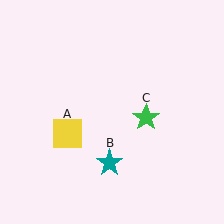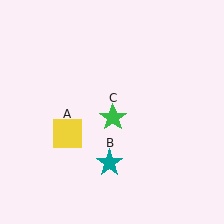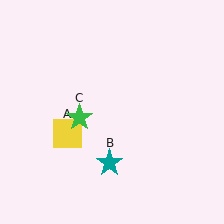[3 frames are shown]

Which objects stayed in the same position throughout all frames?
Yellow square (object A) and teal star (object B) remained stationary.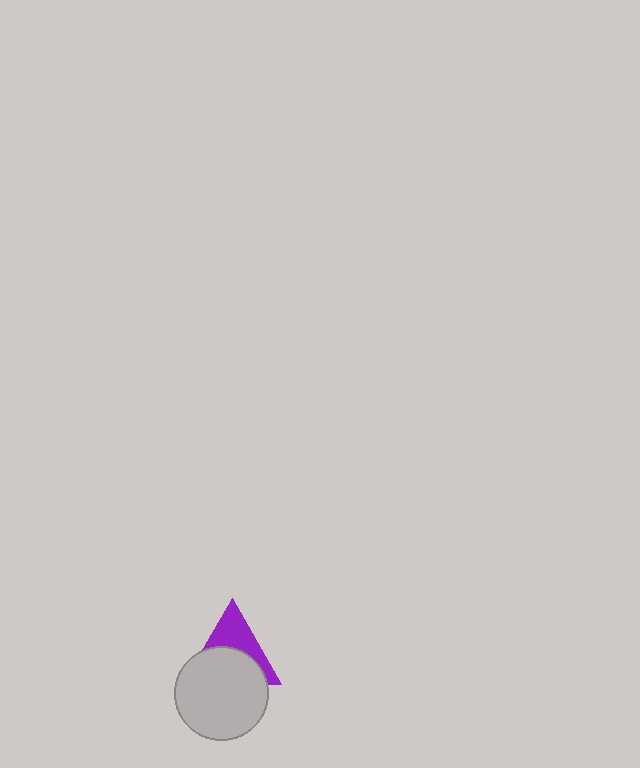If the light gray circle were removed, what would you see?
You would see the complete purple triangle.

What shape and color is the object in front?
The object in front is a light gray circle.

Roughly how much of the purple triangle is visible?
A small part of it is visible (roughly 44%).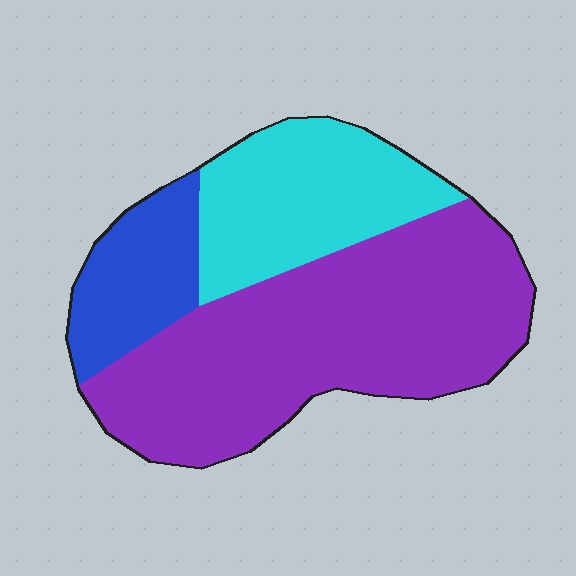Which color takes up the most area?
Purple, at roughly 60%.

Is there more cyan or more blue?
Cyan.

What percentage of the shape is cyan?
Cyan takes up about one quarter (1/4) of the shape.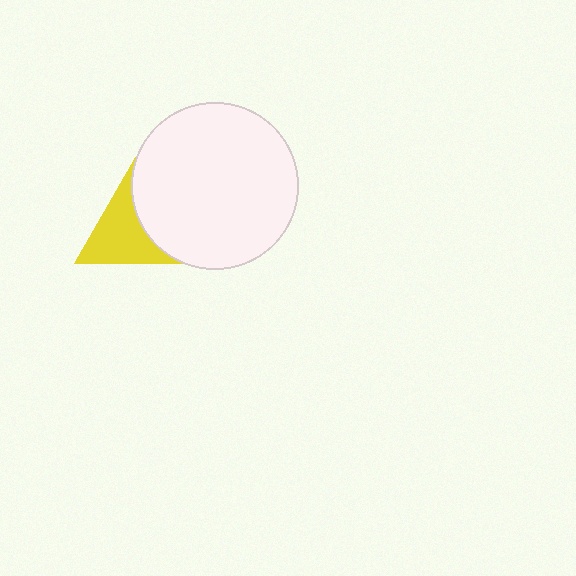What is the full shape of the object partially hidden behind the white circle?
The partially hidden object is a yellow triangle.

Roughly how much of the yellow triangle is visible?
About half of it is visible (roughly 61%).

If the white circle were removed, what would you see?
You would see the complete yellow triangle.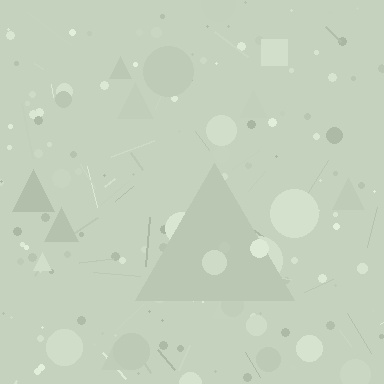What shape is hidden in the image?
A triangle is hidden in the image.